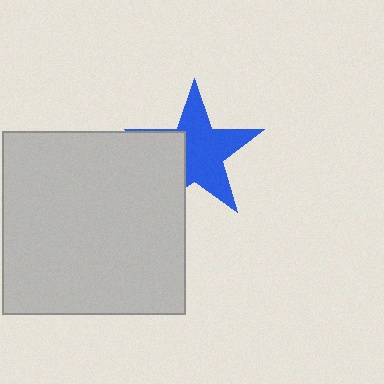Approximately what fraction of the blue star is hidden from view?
Roughly 33% of the blue star is hidden behind the light gray square.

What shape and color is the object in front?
The object in front is a light gray square.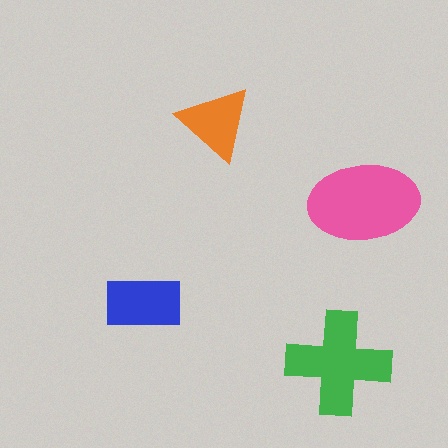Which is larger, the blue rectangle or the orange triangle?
The blue rectangle.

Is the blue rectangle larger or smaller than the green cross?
Smaller.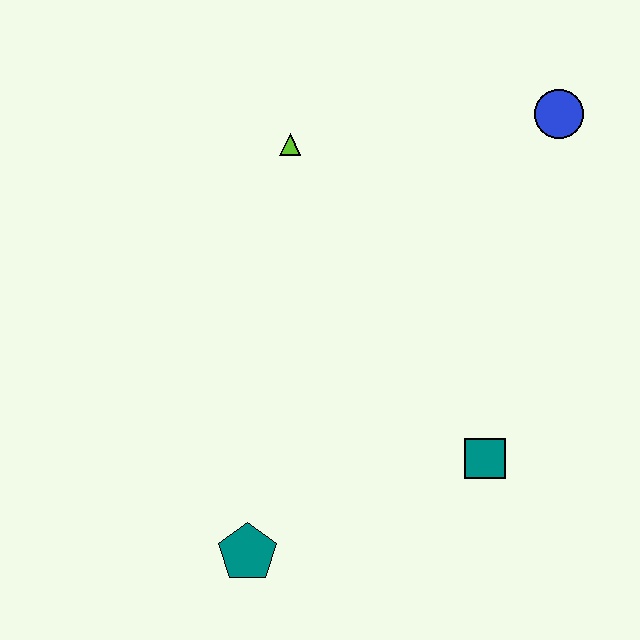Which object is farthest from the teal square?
The lime triangle is farthest from the teal square.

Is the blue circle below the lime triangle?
No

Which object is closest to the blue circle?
The lime triangle is closest to the blue circle.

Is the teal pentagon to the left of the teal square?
Yes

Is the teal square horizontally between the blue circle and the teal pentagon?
Yes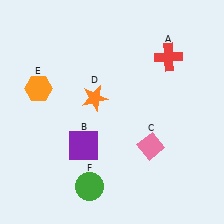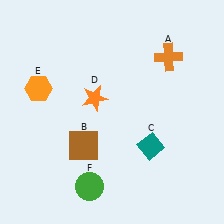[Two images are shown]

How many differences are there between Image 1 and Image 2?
There are 3 differences between the two images.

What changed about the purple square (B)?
In Image 1, B is purple. In Image 2, it changed to brown.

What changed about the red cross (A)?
In Image 1, A is red. In Image 2, it changed to orange.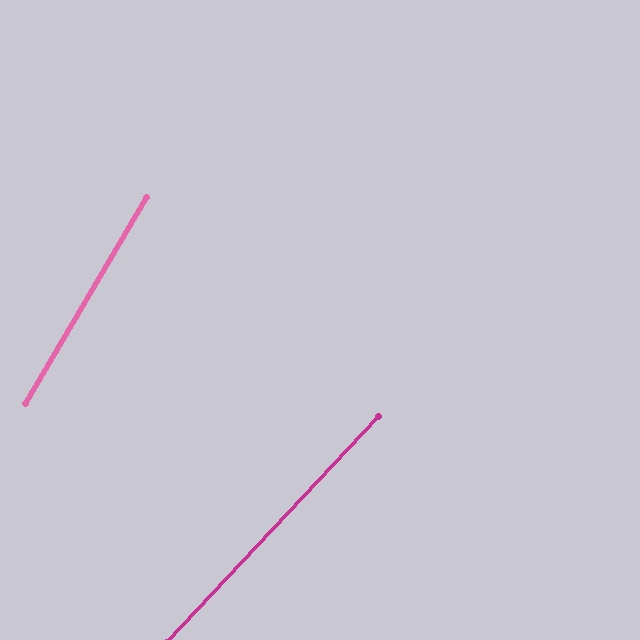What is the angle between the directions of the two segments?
Approximately 13 degrees.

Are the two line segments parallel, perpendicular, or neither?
Neither parallel nor perpendicular — they differ by about 13°.